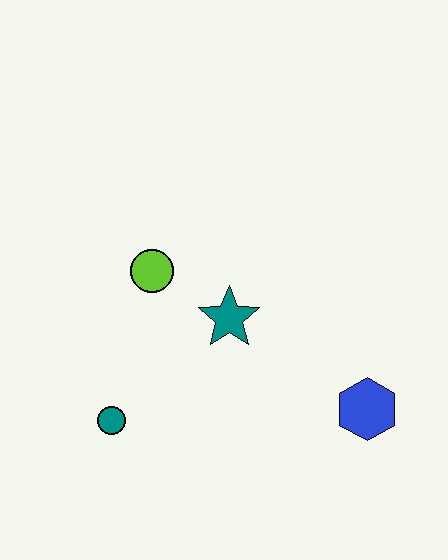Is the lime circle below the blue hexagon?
No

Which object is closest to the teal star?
The lime circle is closest to the teal star.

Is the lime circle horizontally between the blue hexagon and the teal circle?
Yes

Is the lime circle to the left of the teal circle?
No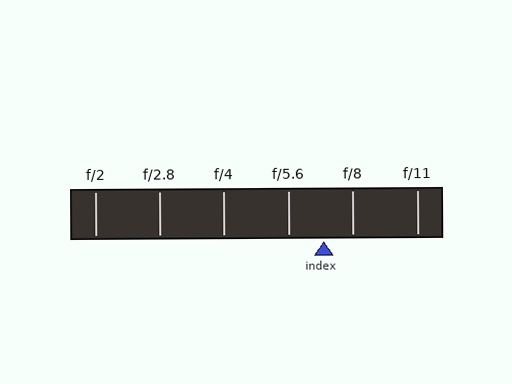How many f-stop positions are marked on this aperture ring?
There are 6 f-stop positions marked.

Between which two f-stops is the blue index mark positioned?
The index mark is between f/5.6 and f/8.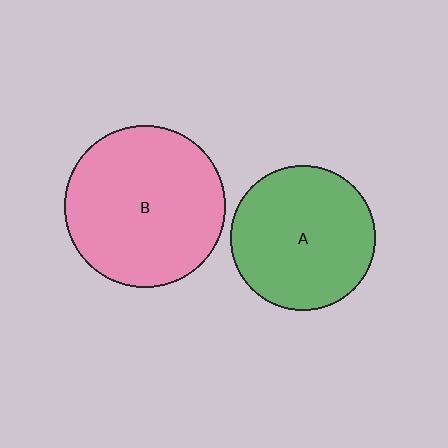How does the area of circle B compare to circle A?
Approximately 1.2 times.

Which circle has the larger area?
Circle B (pink).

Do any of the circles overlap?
No, none of the circles overlap.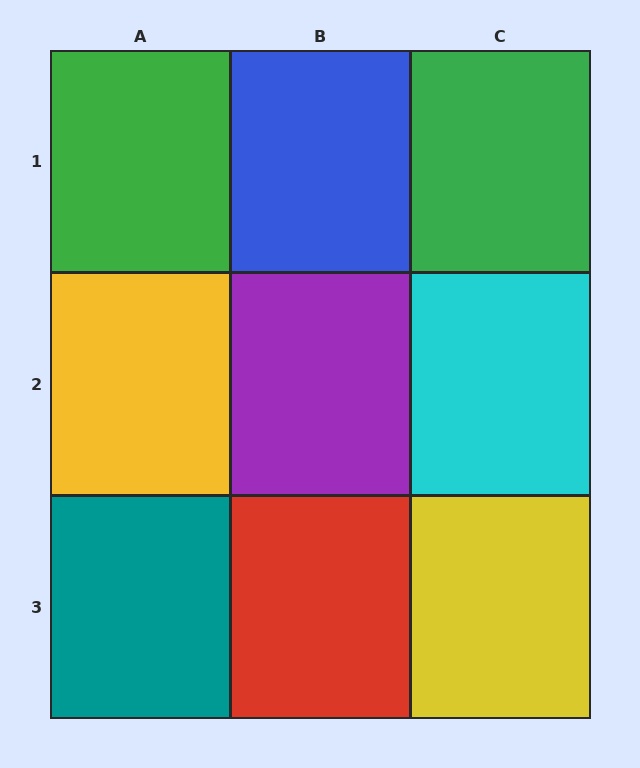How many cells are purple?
1 cell is purple.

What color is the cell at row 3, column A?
Teal.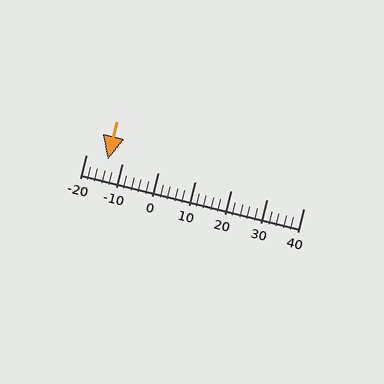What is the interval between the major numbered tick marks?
The major tick marks are spaced 10 units apart.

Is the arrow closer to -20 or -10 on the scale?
The arrow is closer to -10.